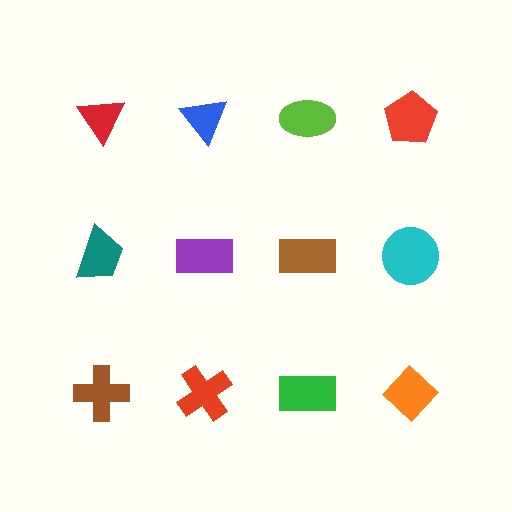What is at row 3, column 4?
An orange diamond.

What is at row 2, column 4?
A cyan circle.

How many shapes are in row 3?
4 shapes.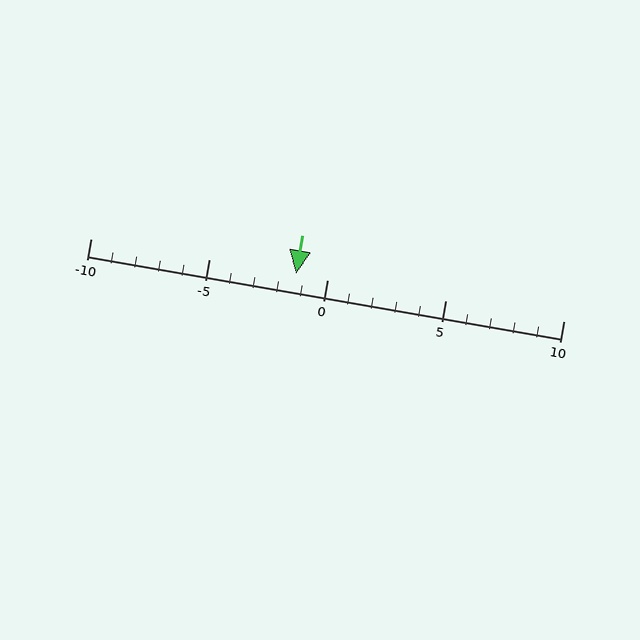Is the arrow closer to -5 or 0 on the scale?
The arrow is closer to 0.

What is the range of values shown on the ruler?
The ruler shows values from -10 to 10.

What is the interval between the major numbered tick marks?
The major tick marks are spaced 5 units apart.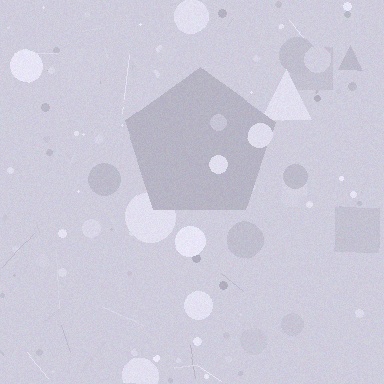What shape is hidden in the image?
A pentagon is hidden in the image.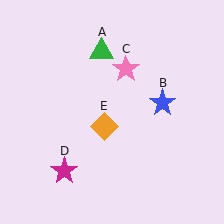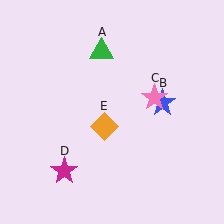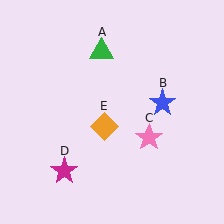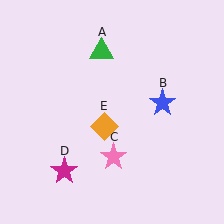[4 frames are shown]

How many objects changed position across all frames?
1 object changed position: pink star (object C).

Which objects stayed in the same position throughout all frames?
Green triangle (object A) and blue star (object B) and magenta star (object D) and orange diamond (object E) remained stationary.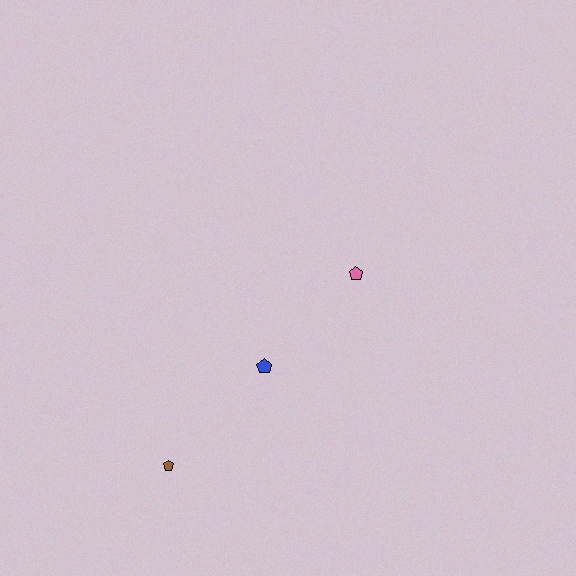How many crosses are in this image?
There are no crosses.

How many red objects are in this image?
There are no red objects.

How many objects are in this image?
There are 3 objects.